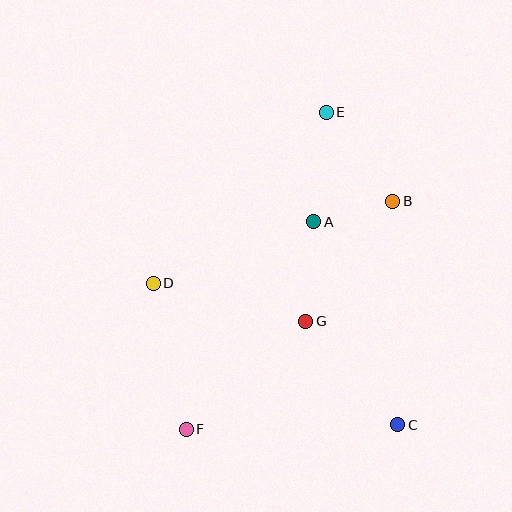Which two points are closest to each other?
Points A and B are closest to each other.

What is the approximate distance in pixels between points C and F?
The distance between C and F is approximately 212 pixels.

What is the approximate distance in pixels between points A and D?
The distance between A and D is approximately 172 pixels.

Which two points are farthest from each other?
Points E and F are farthest from each other.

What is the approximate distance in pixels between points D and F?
The distance between D and F is approximately 150 pixels.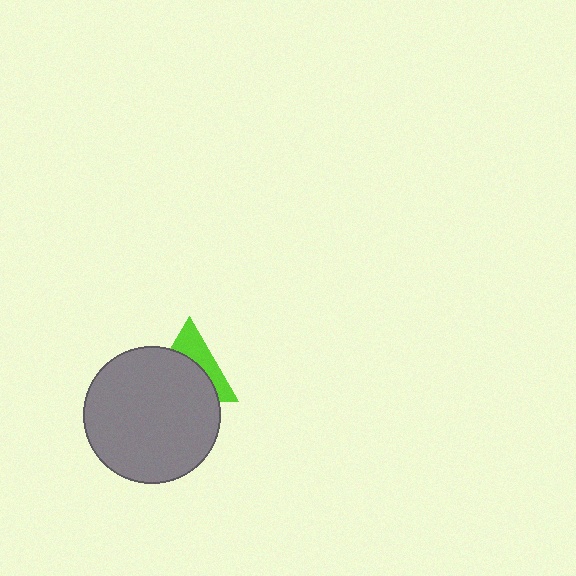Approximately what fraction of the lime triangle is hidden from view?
Roughly 61% of the lime triangle is hidden behind the gray circle.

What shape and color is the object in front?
The object in front is a gray circle.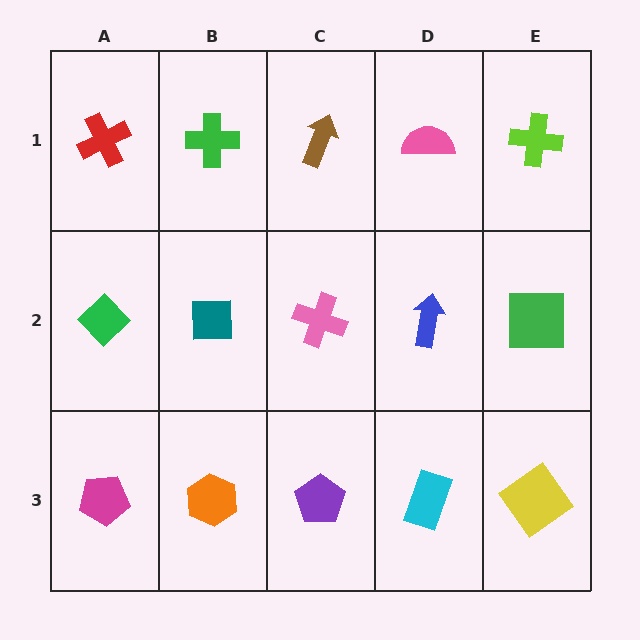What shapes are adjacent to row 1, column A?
A green diamond (row 2, column A), a green cross (row 1, column B).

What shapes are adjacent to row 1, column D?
A blue arrow (row 2, column D), a brown arrow (row 1, column C), a lime cross (row 1, column E).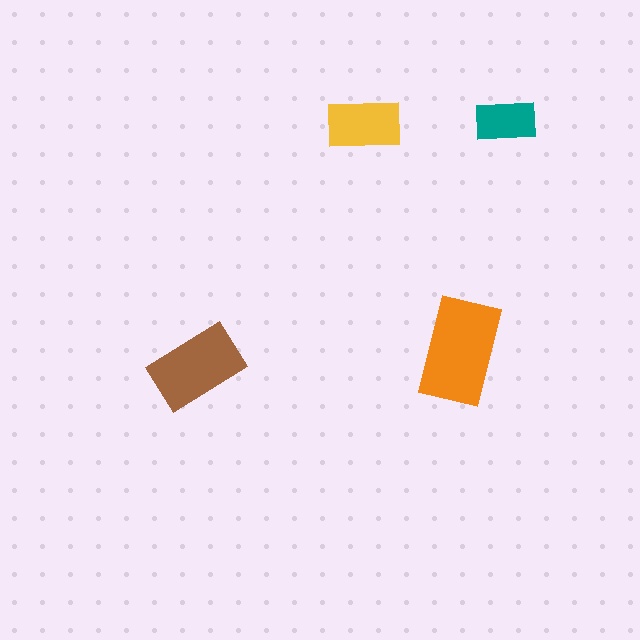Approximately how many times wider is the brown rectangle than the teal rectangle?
About 1.5 times wider.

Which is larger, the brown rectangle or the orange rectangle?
The orange one.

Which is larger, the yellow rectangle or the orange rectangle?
The orange one.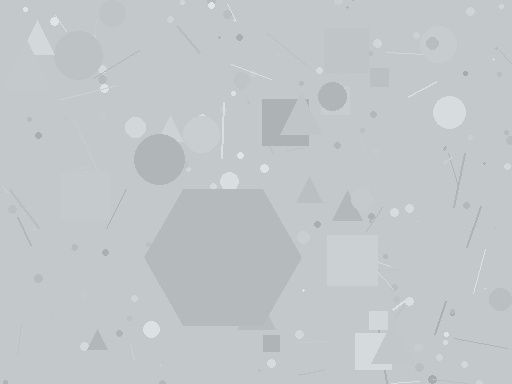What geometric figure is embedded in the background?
A hexagon is embedded in the background.